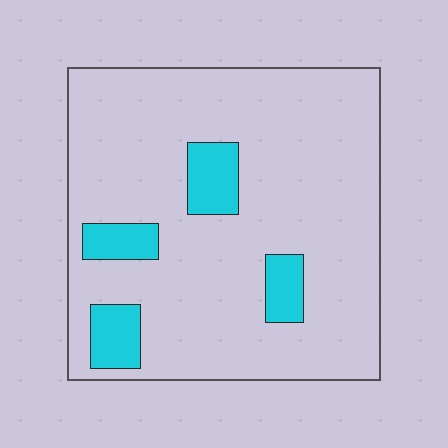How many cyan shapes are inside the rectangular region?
4.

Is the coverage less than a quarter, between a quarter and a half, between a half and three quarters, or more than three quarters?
Less than a quarter.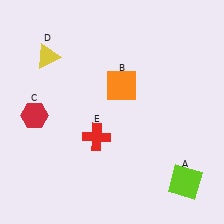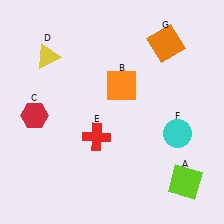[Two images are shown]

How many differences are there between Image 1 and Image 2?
There are 2 differences between the two images.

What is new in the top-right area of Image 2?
An orange square (G) was added in the top-right area of Image 2.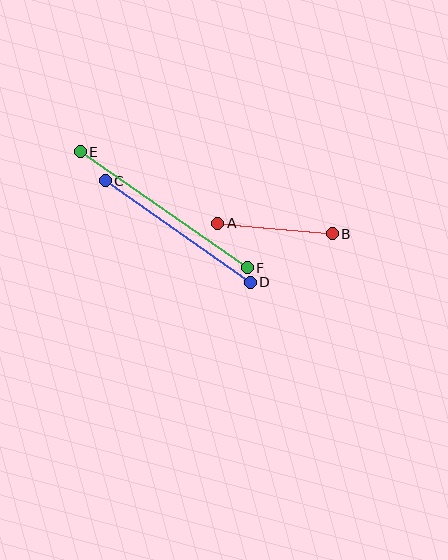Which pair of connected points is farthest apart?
Points E and F are farthest apart.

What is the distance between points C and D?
The distance is approximately 177 pixels.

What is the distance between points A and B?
The distance is approximately 115 pixels.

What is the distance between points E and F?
The distance is approximately 203 pixels.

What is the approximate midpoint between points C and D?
The midpoint is at approximately (178, 232) pixels.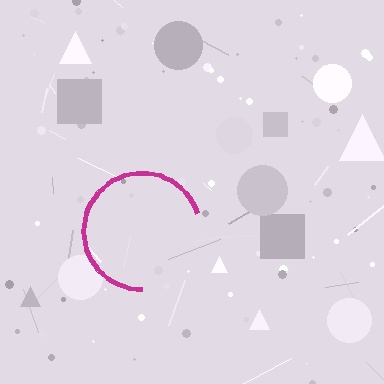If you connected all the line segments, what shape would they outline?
They would outline a circle.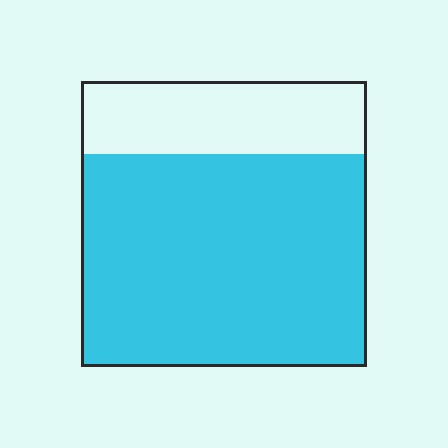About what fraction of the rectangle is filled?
About three quarters (3/4).